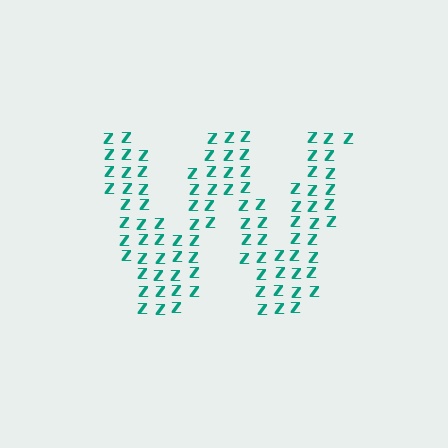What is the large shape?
The large shape is the letter W.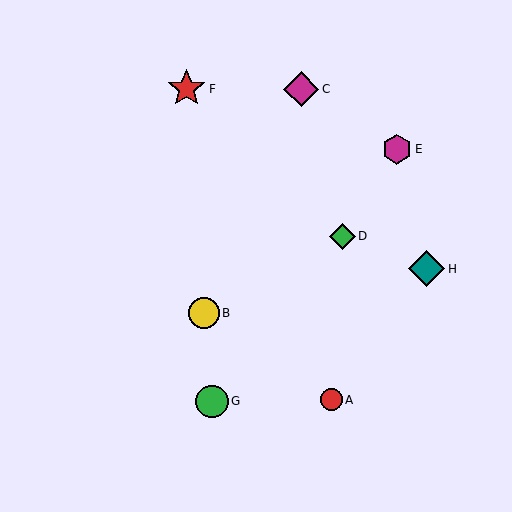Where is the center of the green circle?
The center of the green circle is at (212, 401).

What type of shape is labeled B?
Shape B is a yellow circle.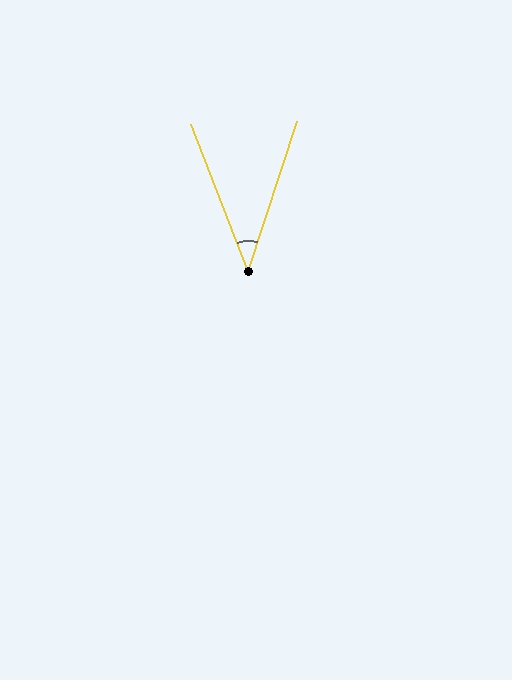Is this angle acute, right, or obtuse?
It is acute.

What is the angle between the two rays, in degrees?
Approximately 39 degrees.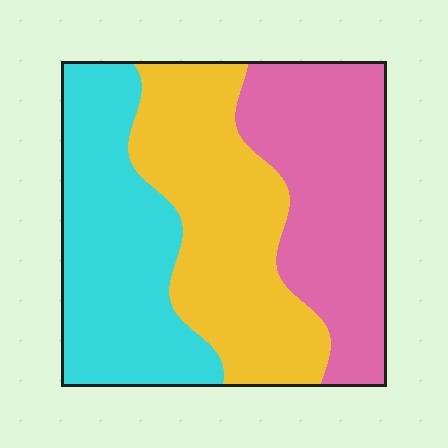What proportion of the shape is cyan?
Cyan takes up about one third (1/3) of the shape.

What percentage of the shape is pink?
Pink takes up about one third (1/3) of the shape.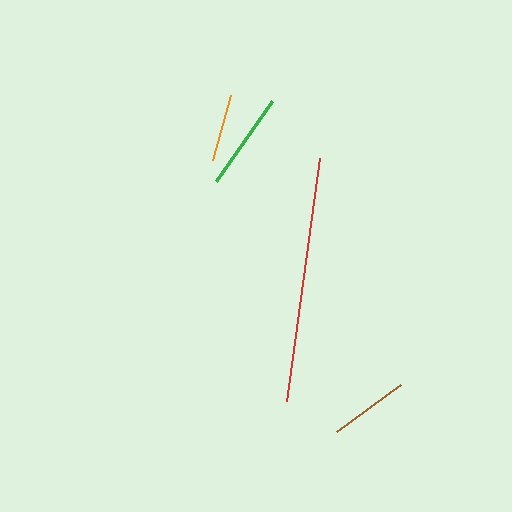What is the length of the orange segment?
The orange segment is approximately 68 pixels long.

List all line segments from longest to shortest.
From longest to shortest: red, green, brown, orange.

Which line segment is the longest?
The red line is the longest at approximately 245 pixels.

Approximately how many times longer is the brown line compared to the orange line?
The brown line is approximately 1.2 times the length of the orange line.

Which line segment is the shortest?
The orange line is the shortest at approximately 68 pixels.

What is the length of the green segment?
The green segment is approximately 97 pixels long.